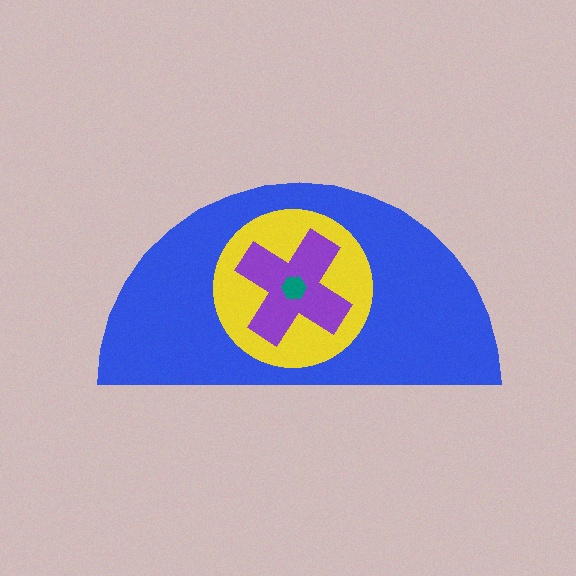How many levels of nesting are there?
4.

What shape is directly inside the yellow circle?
The purple cross.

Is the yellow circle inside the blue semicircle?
Yes.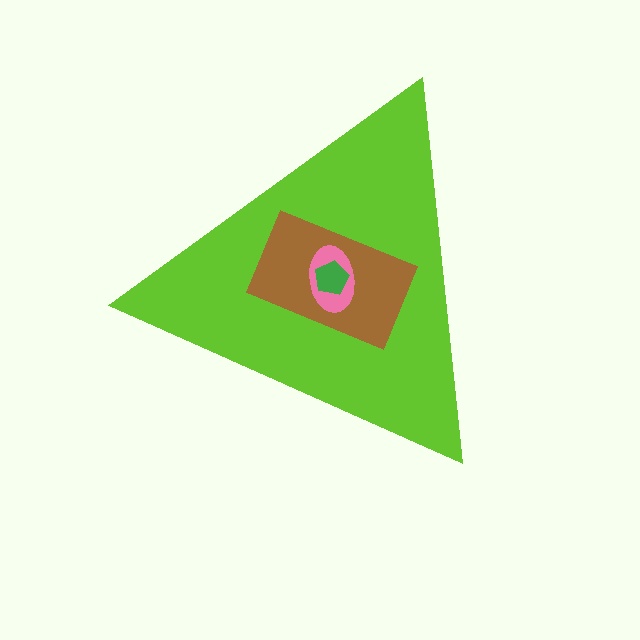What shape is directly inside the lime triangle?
The brown rectangle.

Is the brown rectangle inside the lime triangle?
Yes.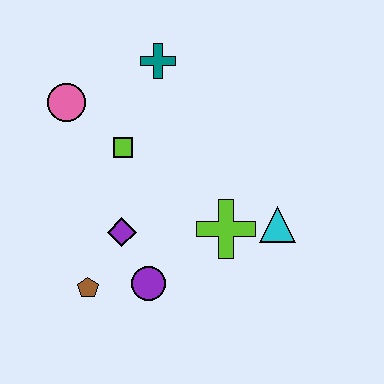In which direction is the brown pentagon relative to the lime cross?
The brown pentagon is to the left of the lime cross.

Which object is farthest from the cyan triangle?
The pink circle is farthest from the cyan triangle.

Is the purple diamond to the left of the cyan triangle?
Yes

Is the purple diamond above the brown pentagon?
Yes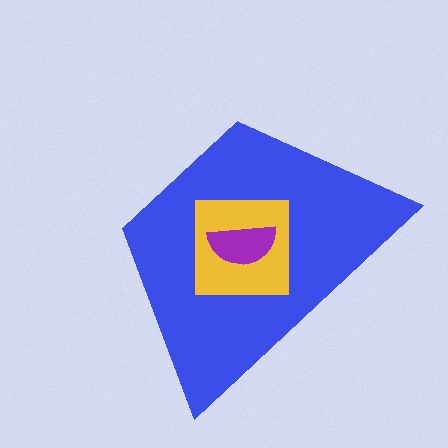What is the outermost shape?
The blue trapezoid.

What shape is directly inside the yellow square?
The purple semicircle.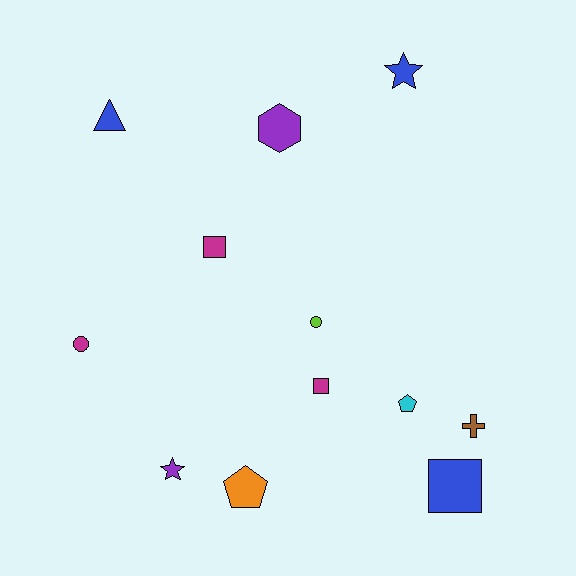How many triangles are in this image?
There is 1 triangle.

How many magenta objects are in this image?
There are 3 magenta objects.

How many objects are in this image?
There are 12 objects.